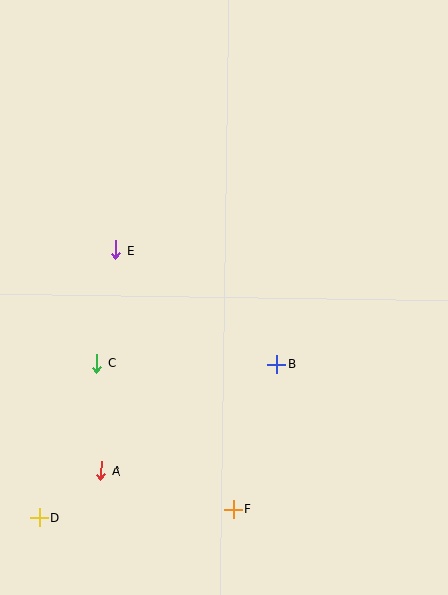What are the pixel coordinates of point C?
Point C is at (97, 364).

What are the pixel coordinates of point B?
Point B is at (277, 364).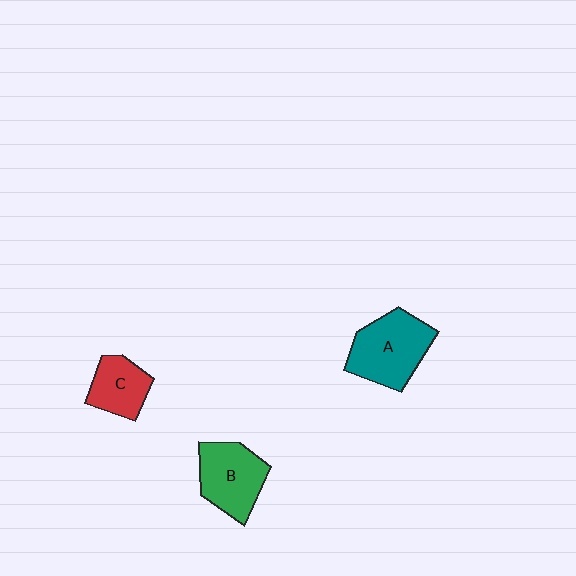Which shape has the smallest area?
Shape C (red).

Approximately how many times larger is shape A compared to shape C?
Approximately 1.6 times.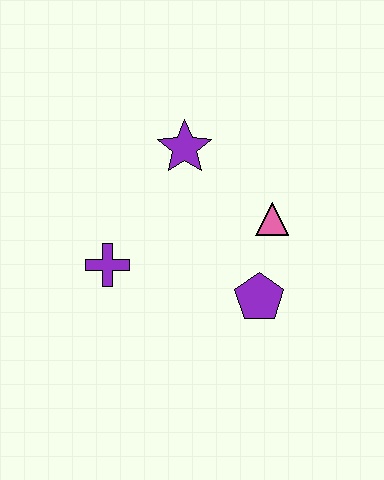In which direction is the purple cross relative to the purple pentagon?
The purple cross is to the left of the purple pentagon.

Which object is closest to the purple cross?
The purple star is closest to the purple cross.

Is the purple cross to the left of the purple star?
Yes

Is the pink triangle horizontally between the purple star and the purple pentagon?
No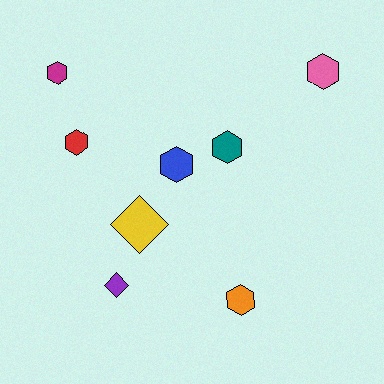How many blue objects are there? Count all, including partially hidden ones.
There is 1 blue object.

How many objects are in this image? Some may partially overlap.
There are 8 objects.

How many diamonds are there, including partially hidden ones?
There are 2 diamonds.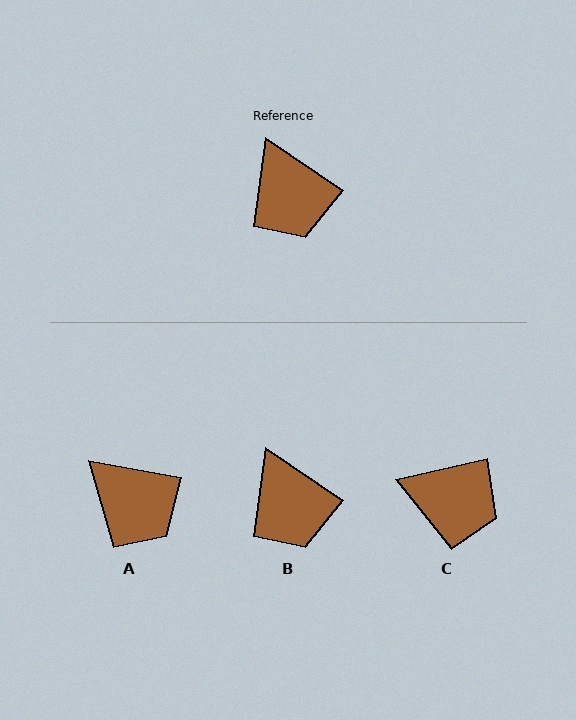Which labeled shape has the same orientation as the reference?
B.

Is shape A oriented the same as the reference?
No, it is off by about 24 degrees.